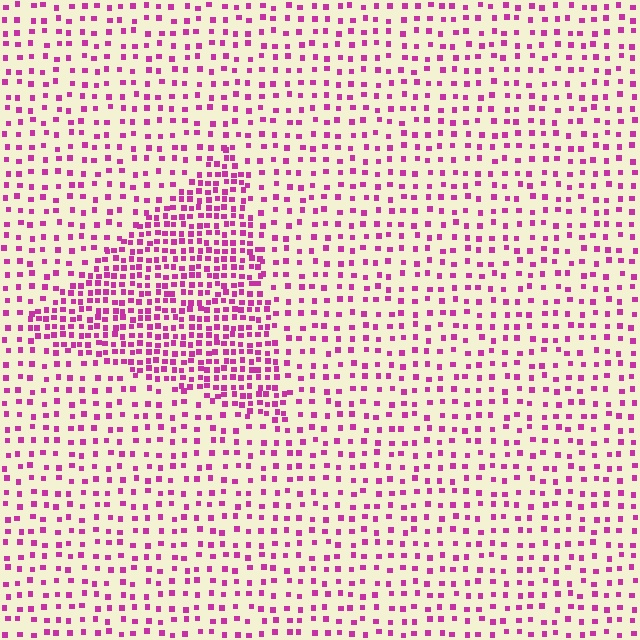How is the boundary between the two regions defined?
The boundary is defined by a change in element density (approximately 2.3x ratio). All elements are the same color, size, and shape.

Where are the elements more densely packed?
The elements are more densely packed inside the triangle boundary.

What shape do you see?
I see a triangle.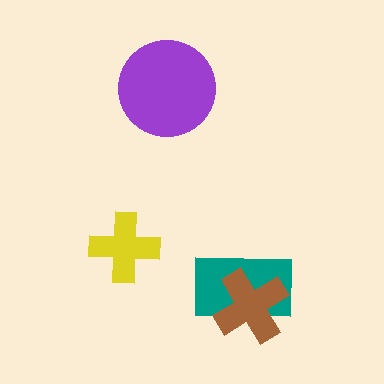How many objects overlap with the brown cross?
1 object overlaps with the brown cross.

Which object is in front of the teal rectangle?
The brown cross is in front of the teal rectangle.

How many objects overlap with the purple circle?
0 objects overlap with the purple circle.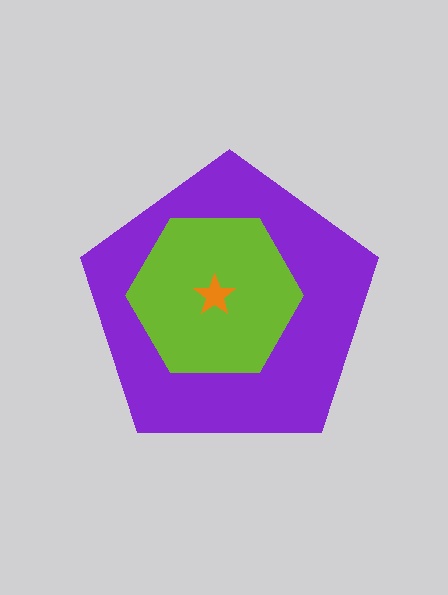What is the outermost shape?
The purple pentagon.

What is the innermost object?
The orange star.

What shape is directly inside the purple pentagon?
The lime hexagon.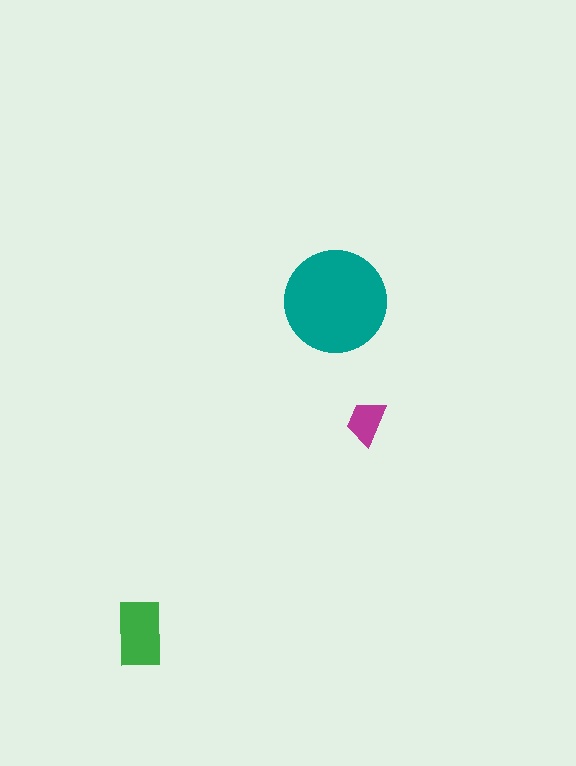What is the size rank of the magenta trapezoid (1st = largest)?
3rd.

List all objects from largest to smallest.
The teal circle, the green rectangle, the magenta trapezoid.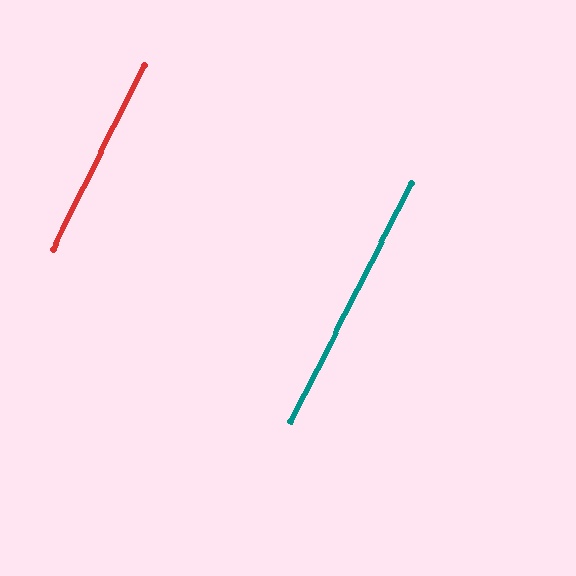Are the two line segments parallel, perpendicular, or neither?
Parallel — their directions differ by only 0.5°.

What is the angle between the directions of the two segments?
Approximately 0 degrees.